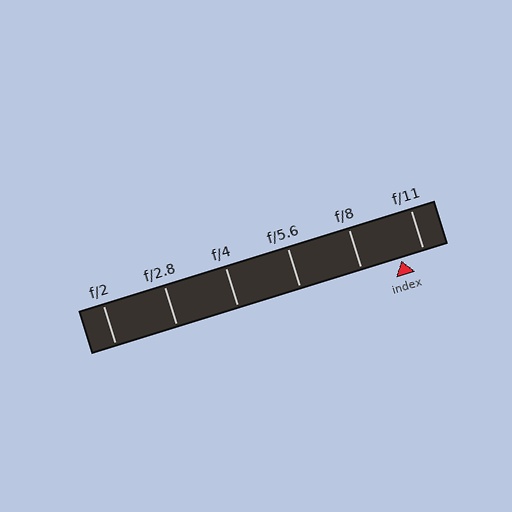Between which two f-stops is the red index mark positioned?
The index mark is between f/8 and f/11.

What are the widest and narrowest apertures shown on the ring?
The widest aperture shown is f/2 and the narrowest is f/11.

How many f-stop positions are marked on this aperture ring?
There are 6 f-stop positions marked.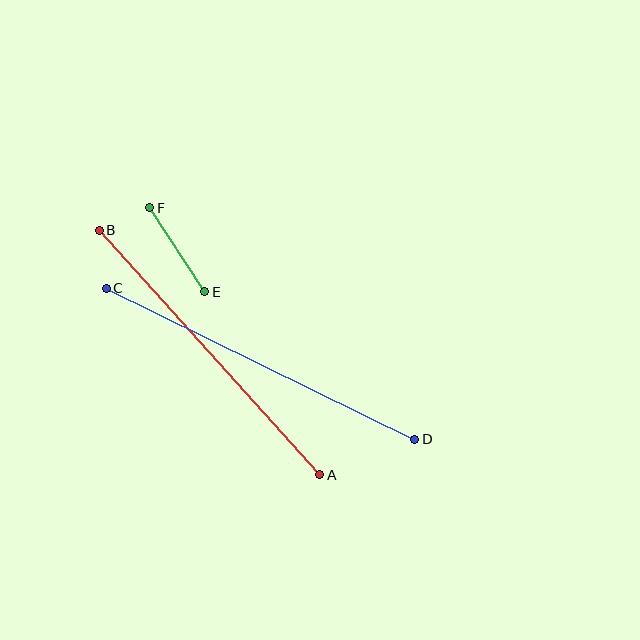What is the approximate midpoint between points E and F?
The midpoint is at approximately (177, 250) pixels.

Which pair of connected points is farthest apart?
Points C and D are farthest apart.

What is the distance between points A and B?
The distance is approximately 329 pixels.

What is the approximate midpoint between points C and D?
The midpoint is at approximately (261, 364) pixels.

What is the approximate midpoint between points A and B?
The midpoint is at approximately (209, 353) pixels.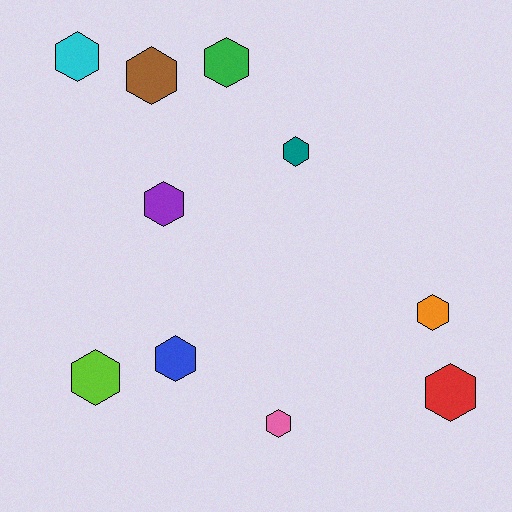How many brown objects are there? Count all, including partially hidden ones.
There is 1 brown object.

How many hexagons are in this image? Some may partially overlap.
There are 10 hexagons.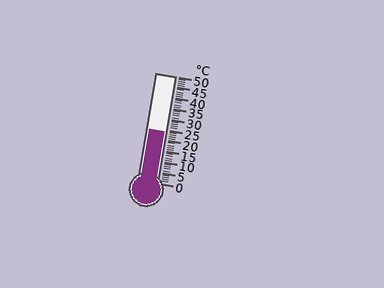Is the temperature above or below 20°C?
The temperature is above 20°C.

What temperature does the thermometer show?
The thermometer shows approximately 24°C.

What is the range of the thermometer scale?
The thermometer scale ranges from 0°C to 50°C.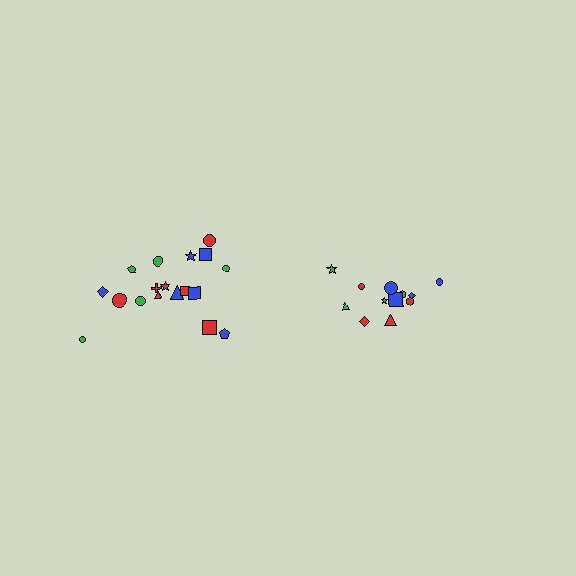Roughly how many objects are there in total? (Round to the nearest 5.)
Roughly 30 objects in total.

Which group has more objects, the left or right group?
The left group.